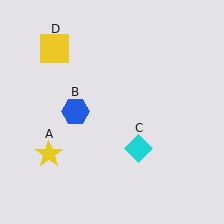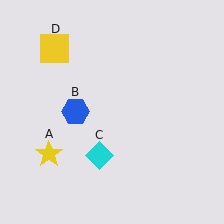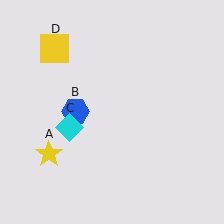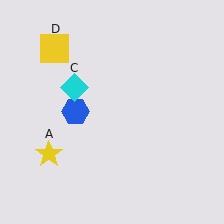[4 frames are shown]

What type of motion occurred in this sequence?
The cyan diamond (object C) rotated clockwise around the center of the scene.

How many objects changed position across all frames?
1 object changed position: cyan diamond (object C).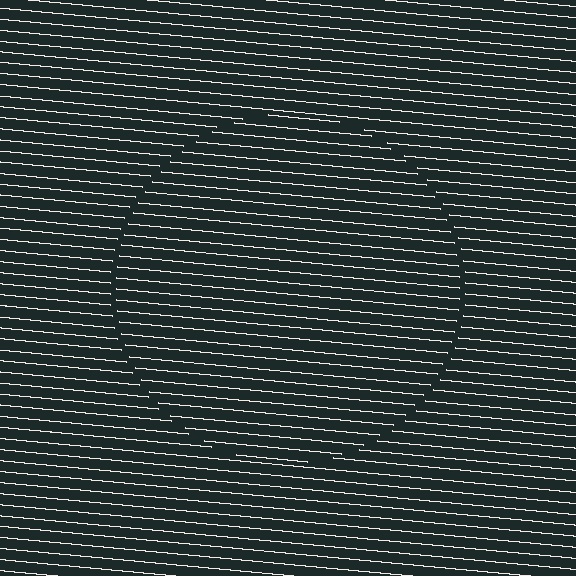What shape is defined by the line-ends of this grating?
An illusory circle. The interior of the shape contains the same grating, shifted by half a period — the contour is defined by the phase discontinuity where line-ends from the inner and outer gratings abut.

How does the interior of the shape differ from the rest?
The interior of the shape contains the same grating, shifted by half a period — the contour is defined by the phase discontinuity where line-ends from the inner and outer gratings abut.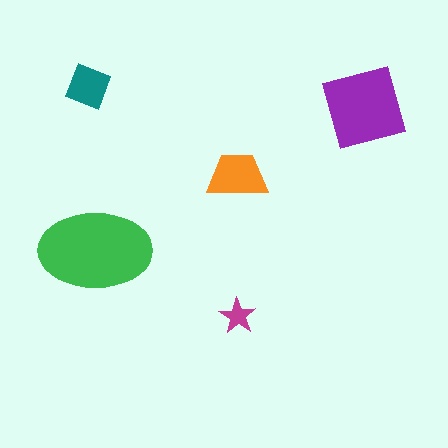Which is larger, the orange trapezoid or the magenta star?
The orange trapezoid.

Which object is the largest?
The green ellipse.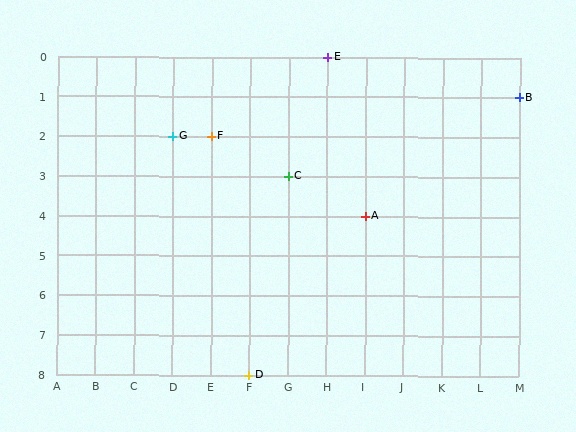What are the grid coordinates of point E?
Point E is at grid coordinates (H, 0).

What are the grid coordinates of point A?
Point A is at grid coordinates (I, 4).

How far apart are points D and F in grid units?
Points D and F are 1 column and 6 rows apart (about 6.1 grid units diagonally).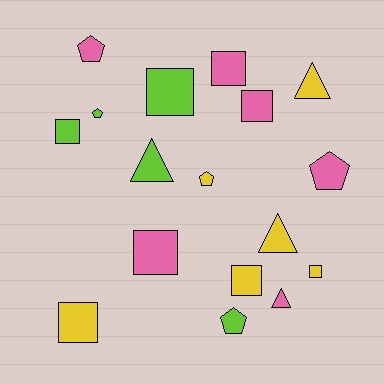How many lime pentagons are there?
There are 2 lime pentagons.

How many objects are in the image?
There are 17 objects.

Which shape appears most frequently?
Square, with 8 objects.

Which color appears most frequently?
Pink, with 6 objects.